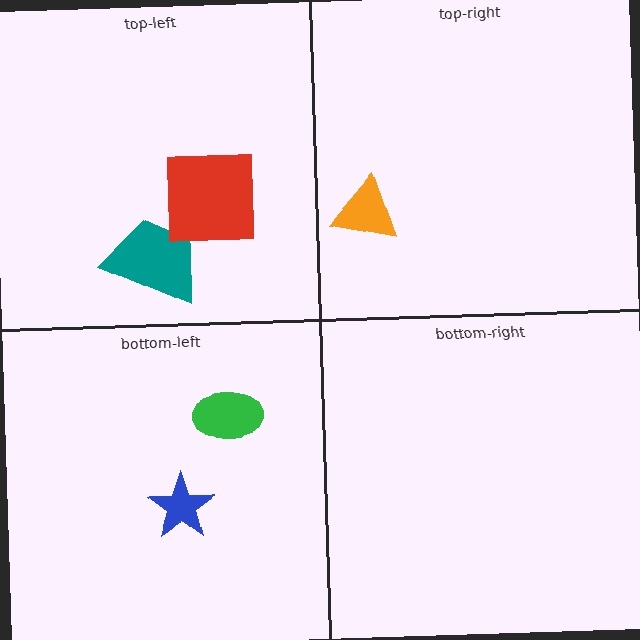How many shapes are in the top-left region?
2.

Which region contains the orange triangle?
The top-right region.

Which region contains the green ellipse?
The bottom-left region.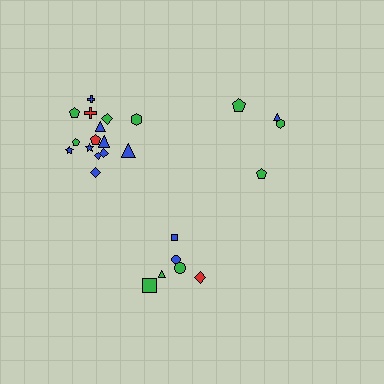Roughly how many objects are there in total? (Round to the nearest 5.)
Roughly 25 objects in total.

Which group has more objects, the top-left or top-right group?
The top-left group.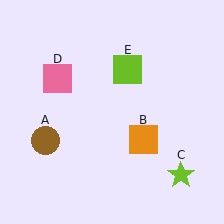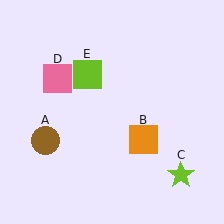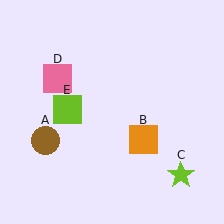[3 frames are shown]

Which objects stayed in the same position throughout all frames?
Brown circle (object A) and orange square (object B) and lime star (object C) and pink square (object D) remained stationary.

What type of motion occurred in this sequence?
The lime square (object E) rotated counterclockwise around the center of the scene.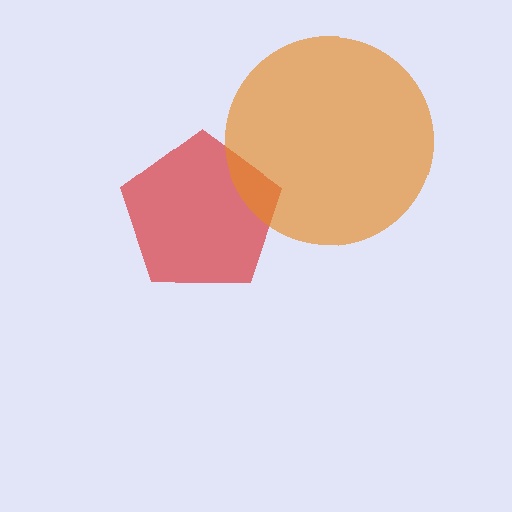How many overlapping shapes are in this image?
There are 2 overlapping shapes in the image.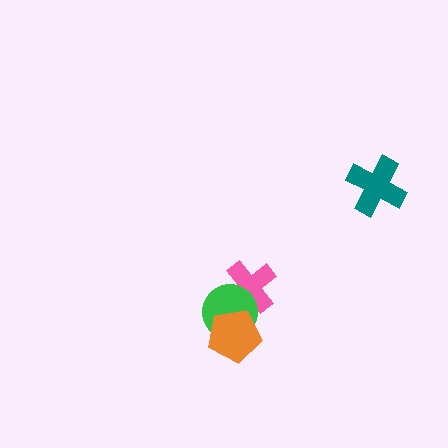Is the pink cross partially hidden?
Yes, it is partially covered by another shape.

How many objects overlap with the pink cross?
1 object overlaps with the pink cross.